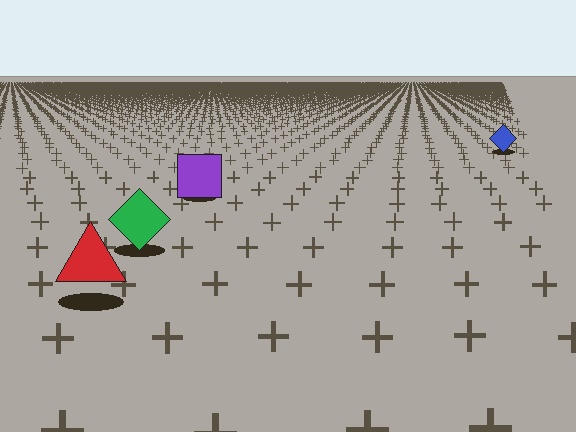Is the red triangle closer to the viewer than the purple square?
Yes. The red triangle is closer — you can tell from the texture gradient: the ground texture is coarser near it.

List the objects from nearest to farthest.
From nearest to farthest: the red triangle, the green diamond, the purple square, the blue diamond.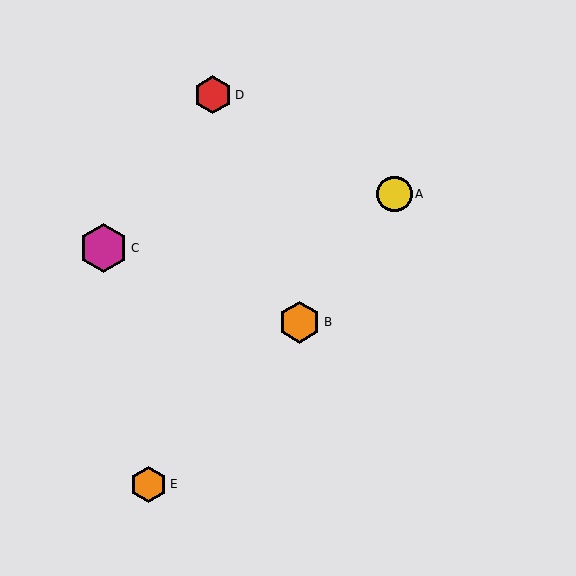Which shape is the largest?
The magenta hexagon (labeled C) is the largest.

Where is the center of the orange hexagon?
The center of the orange hexagon is at (149, 484).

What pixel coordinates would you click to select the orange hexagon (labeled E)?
Click at (149, 484) to select the orange hexagon E.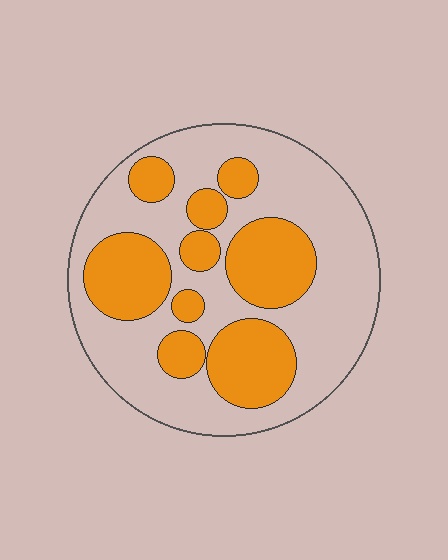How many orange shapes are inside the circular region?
9.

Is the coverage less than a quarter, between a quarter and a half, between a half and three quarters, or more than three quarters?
Between a quarter and a half.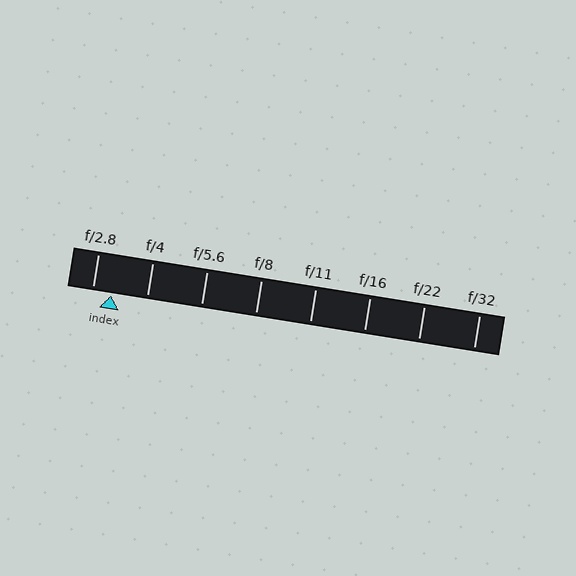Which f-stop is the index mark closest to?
The index mark is closest to f/2.8.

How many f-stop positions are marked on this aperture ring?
There are 8 f-stop positions marked.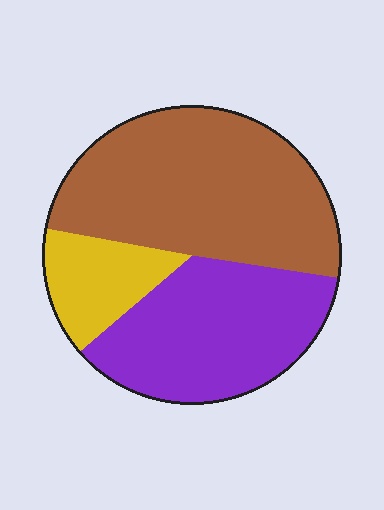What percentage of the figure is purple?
Purple covers 36% of the figure.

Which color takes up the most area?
Brown, at roughly 50%.